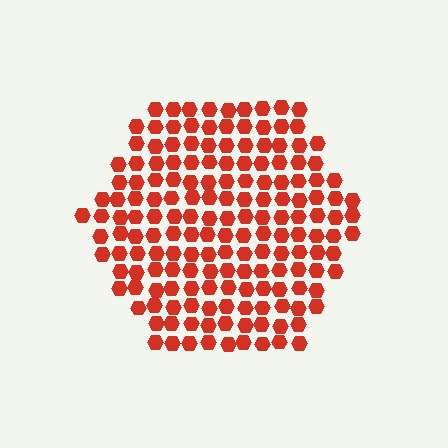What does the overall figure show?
The overall figure shows a hexagon.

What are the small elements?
The small elements are hexagons.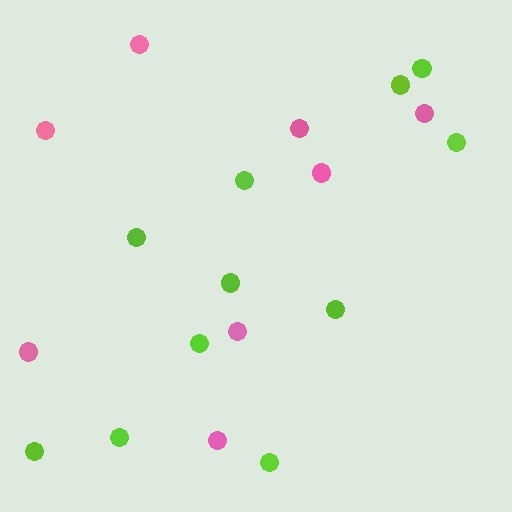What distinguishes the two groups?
There are 2 groups: one group of pink circles (8) and one group of lime circles (11).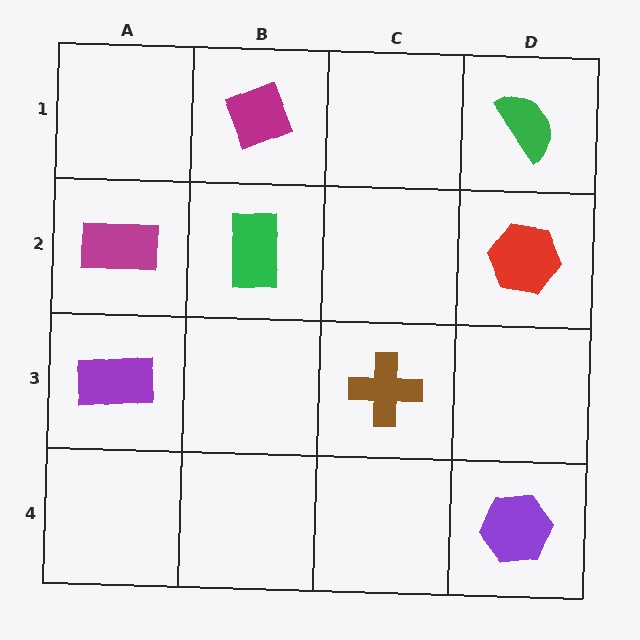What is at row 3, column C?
A brown cross.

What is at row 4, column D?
A purple hexagon.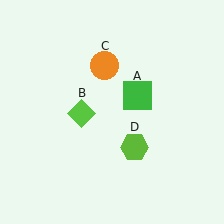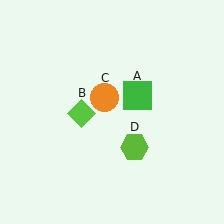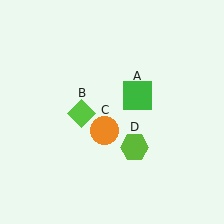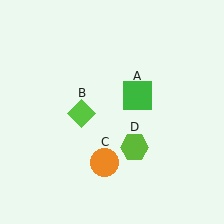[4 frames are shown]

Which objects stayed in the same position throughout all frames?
Green square (object A) and lime diamond (object B) and lime hexagon (object D) remained stationary.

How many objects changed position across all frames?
1 object changed position: orange circle (object C).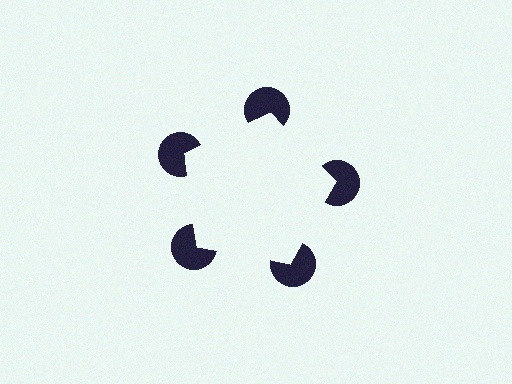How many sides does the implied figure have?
5 sides.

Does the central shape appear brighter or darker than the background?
It typically appears slightly brighter than the background, even though no actual brightness change is drawn.